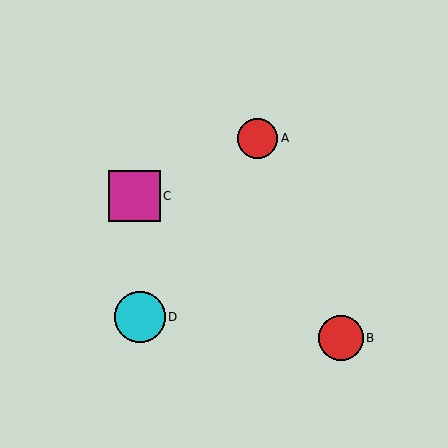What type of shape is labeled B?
Shape B is a red circle.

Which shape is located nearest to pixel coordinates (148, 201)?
The magenta square (labeled C) at (135, 196) is nearest to that location.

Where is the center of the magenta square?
The center of the magenta square is at (135, 196).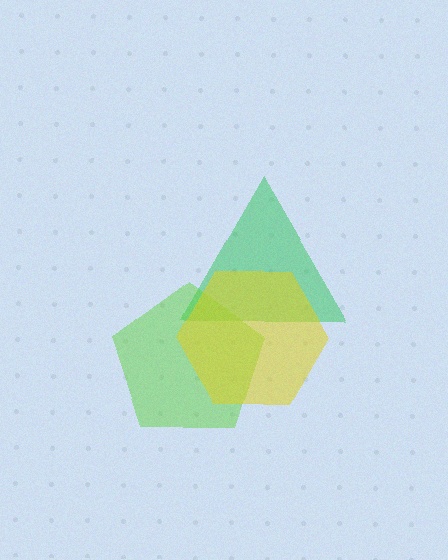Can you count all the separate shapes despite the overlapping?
Yes, there are 3 separate shapes.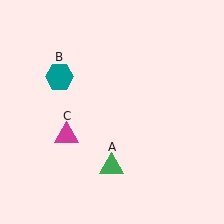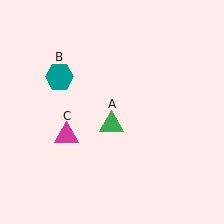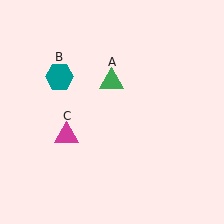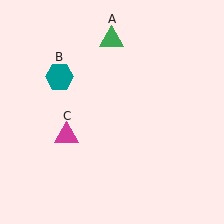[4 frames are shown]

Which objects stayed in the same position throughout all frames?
Teal hexagon (object B) and magenta triangle (object C) remained stationary.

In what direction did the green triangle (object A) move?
The green triangle (object A) moved up.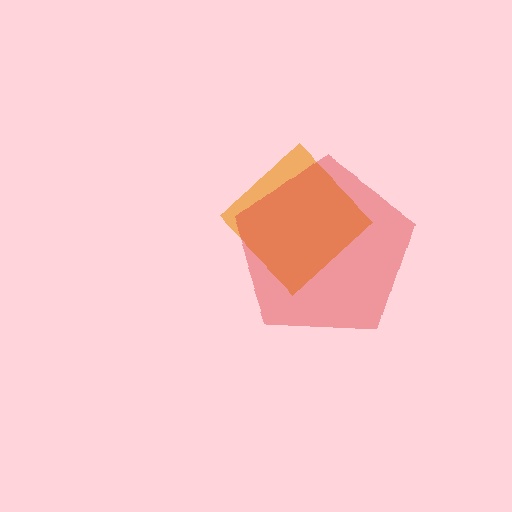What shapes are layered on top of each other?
The layered shapes are: an orange diamond, a red pentagon.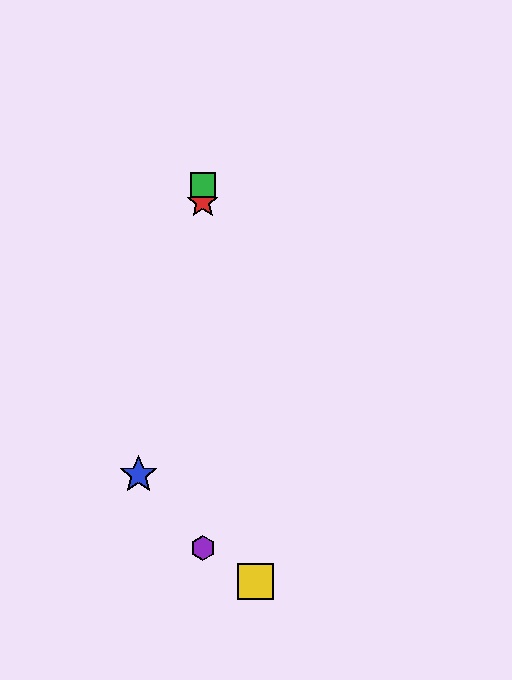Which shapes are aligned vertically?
The red star, the green square, the purple hexagon are aligned vertically.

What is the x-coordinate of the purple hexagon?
The purple hexagon is at x≈203.